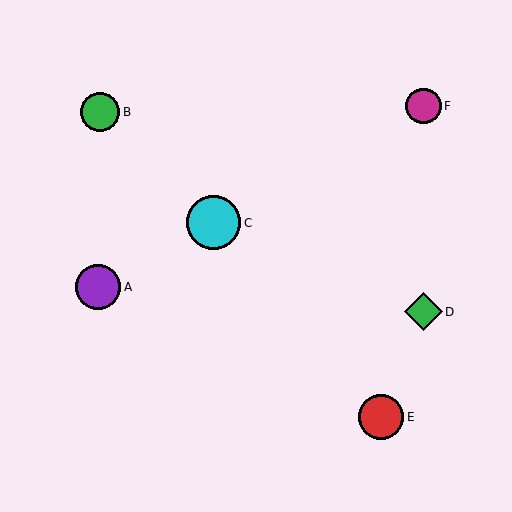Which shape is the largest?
The cyan circle (labeled C) is the largest.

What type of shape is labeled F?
Shape F is a magenta circle.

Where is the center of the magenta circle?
The center of the magenta circle is at (424, 106).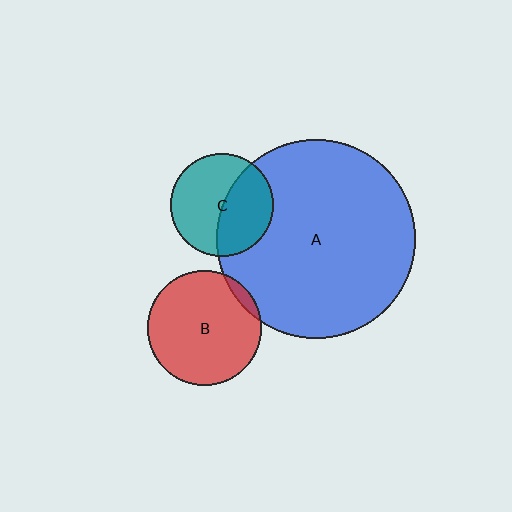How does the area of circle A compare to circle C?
Approximately 3.8 times.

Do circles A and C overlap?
Yes.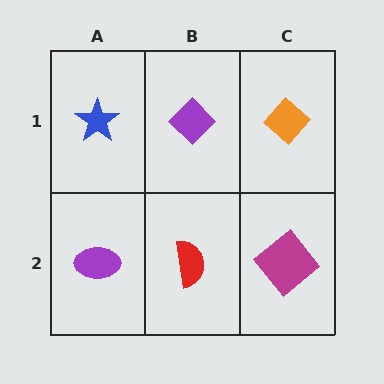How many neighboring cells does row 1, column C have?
2.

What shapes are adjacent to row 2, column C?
An orange diamond (row 1, column C), a red semicircle (row 2, column B).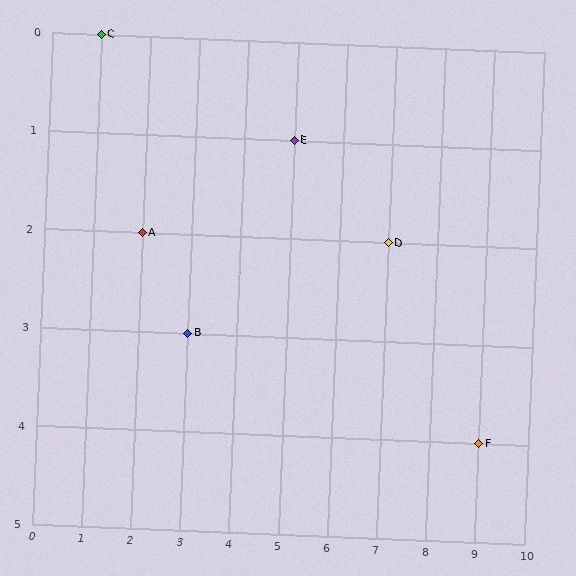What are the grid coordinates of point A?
Point A is at grid coordinates (2, 2).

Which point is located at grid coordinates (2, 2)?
Point A is at (2, 2).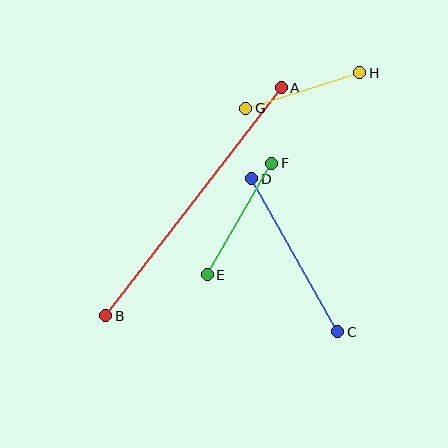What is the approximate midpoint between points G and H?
The midpoint is at approximately (303, 90) pixels.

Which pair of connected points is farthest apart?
Points A and B are farthest apart.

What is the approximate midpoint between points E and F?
The midpoint is at approximately (240, 219) pixels.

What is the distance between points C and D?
The distance is approximately 176 pixels.